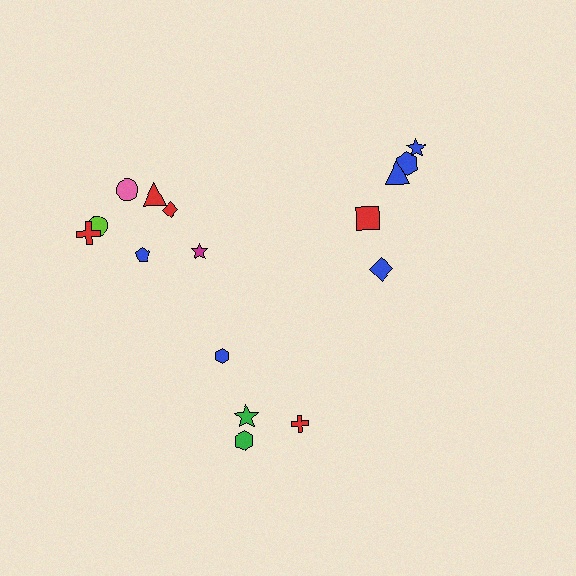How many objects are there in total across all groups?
There are 16 objects.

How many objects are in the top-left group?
There are 7 objects.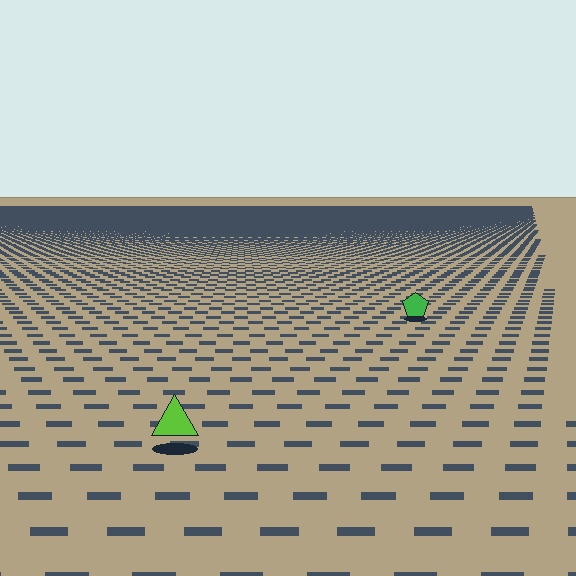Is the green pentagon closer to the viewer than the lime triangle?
No. The lime triangle is closer — you can tell from the texture gradient: the ground texture is coarser near it.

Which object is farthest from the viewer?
The green pentagon is farthest from the viewer. It appears smaller and the ground texture around it is denser.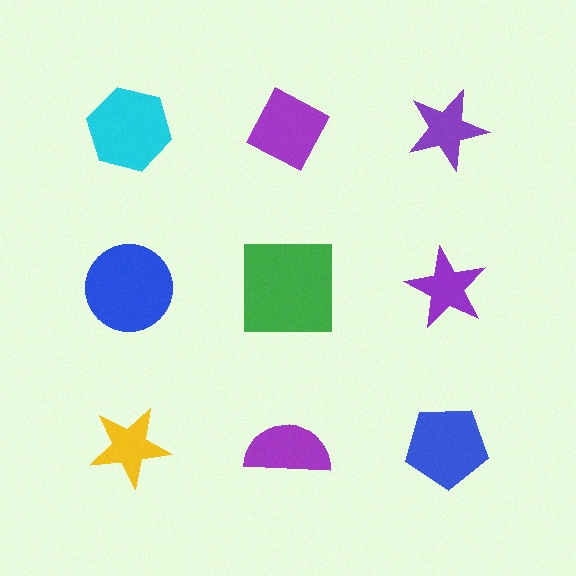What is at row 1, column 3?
A purple star.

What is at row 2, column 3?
A purple star.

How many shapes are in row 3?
3 shapes.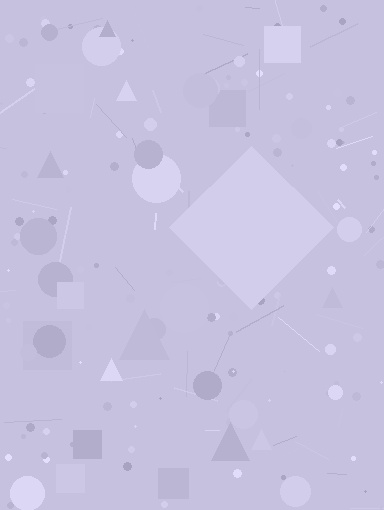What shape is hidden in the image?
A diamond is hidden in the image.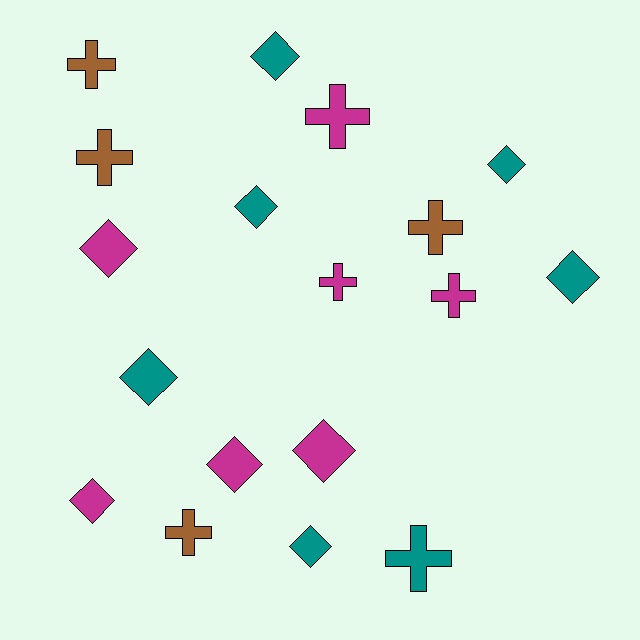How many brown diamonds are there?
There are no brown diamonds.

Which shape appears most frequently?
Diamond, with 10 objects.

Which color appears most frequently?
Magenta, with 7 objects.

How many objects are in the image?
There are 18 objects.